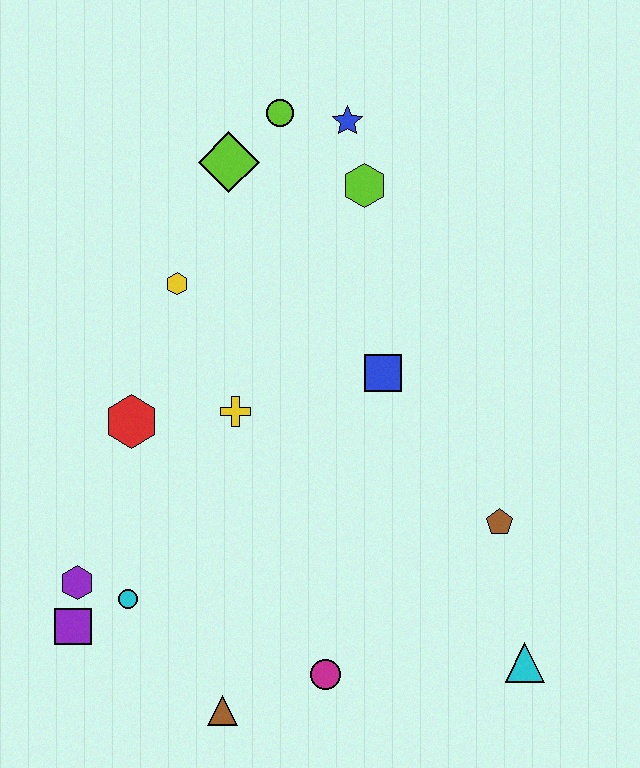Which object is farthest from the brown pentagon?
The lime circle is farthest from the brown pentagon.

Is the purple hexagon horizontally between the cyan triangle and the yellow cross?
No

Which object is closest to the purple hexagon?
The purple square is closest to the purple hexagon.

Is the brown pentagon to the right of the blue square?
Yes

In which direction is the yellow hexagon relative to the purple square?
The yellow hexagon is above the purple square.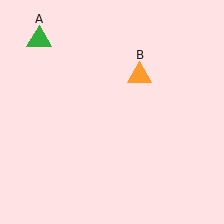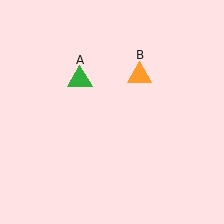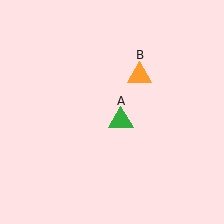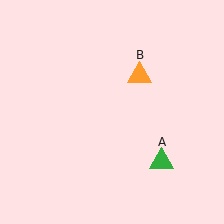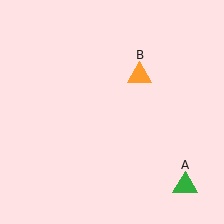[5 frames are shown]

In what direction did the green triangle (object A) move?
The green triangle (object A) moved down and to the right.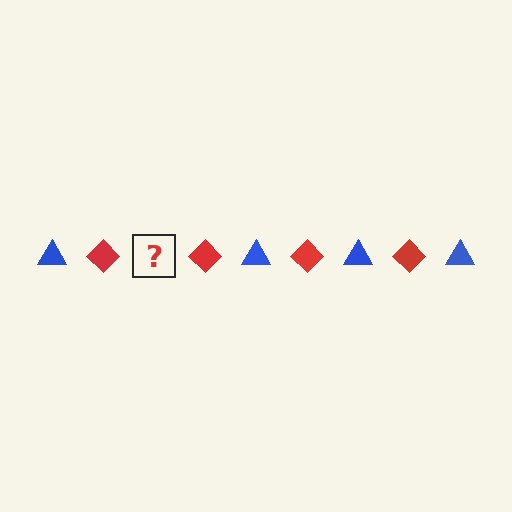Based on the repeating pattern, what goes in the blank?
The blank should be a blue triangle.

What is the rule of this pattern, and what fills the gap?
The rule is that the pattern alternates between blue triangle and red diamond. The gap should be filled with a blue triangle.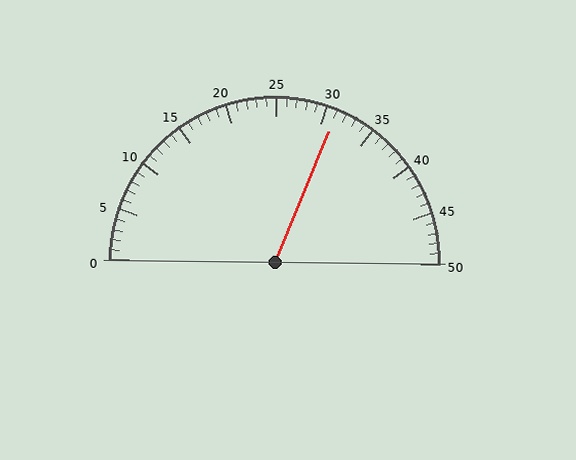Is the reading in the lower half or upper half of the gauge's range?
The reading is in the upper half of the range (0 to 50).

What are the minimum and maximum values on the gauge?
The gauge ranges from 0 to 50.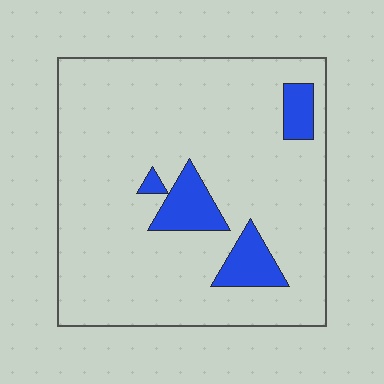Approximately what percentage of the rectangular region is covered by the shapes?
Approximately 10%.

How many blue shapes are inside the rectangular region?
4.